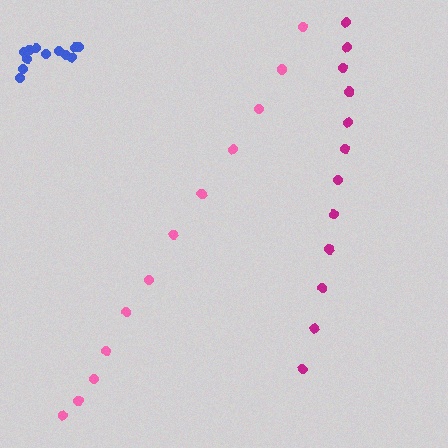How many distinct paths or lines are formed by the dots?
There are 3 distinct paths.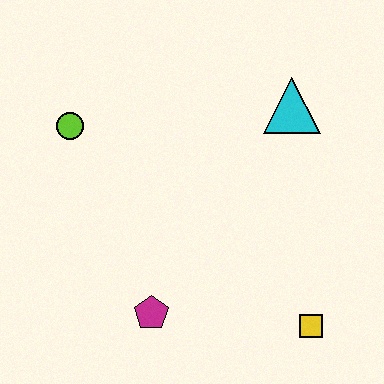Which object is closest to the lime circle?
The magenta pentagon is closest to the lime circle.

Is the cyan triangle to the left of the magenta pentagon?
No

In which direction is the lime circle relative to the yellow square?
The lime circle is to the left of the yellow square.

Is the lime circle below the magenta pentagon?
No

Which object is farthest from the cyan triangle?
The magenta pentagon is farthest from the cyan triangle.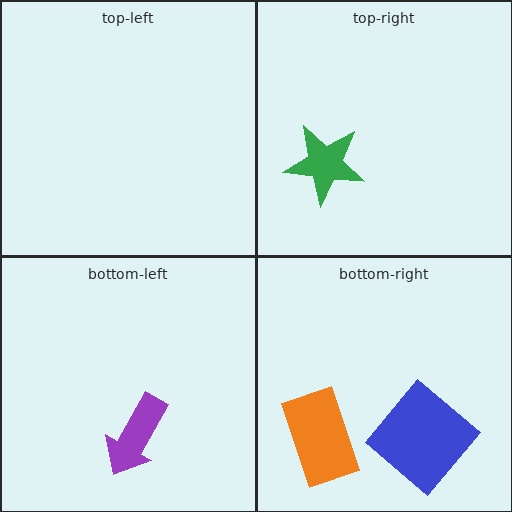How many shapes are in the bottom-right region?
2.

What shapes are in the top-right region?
The green star.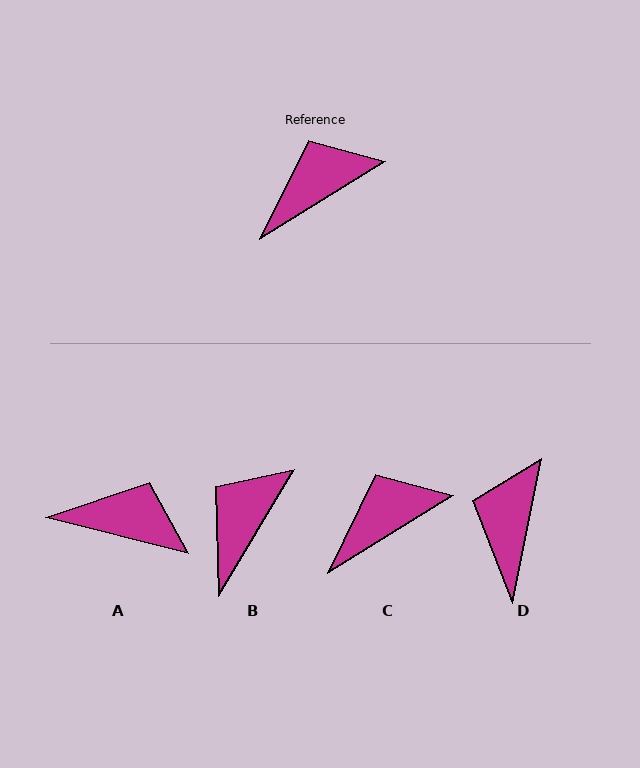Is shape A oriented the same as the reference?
No, it is off by about 46 degrees.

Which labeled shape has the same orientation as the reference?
C.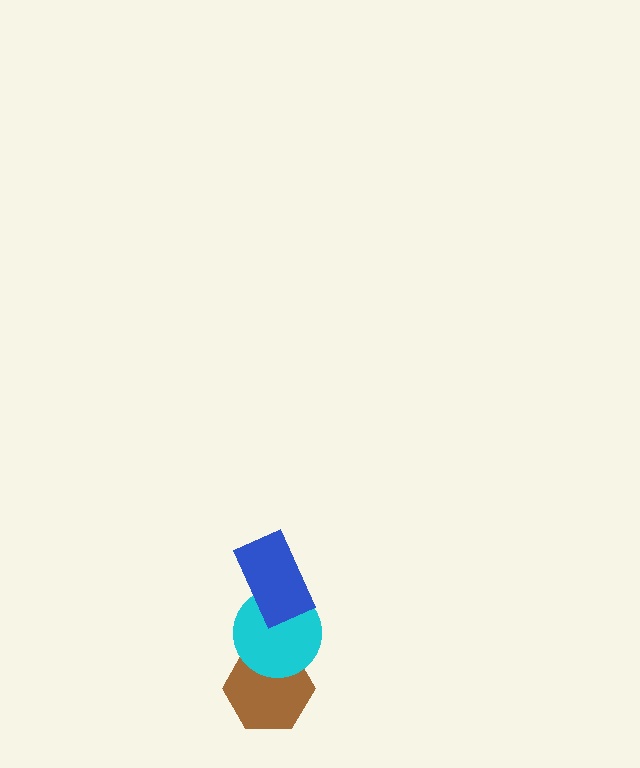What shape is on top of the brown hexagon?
The cyan circle is on top of the brown hexagon.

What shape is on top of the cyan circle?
The blue rectangle is on top of the cyan circle.